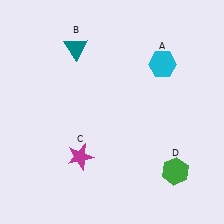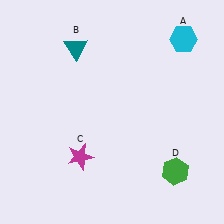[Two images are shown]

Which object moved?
The cyan hexagon (A) moved up.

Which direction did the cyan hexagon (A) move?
The cyan hexagon (A) moved up.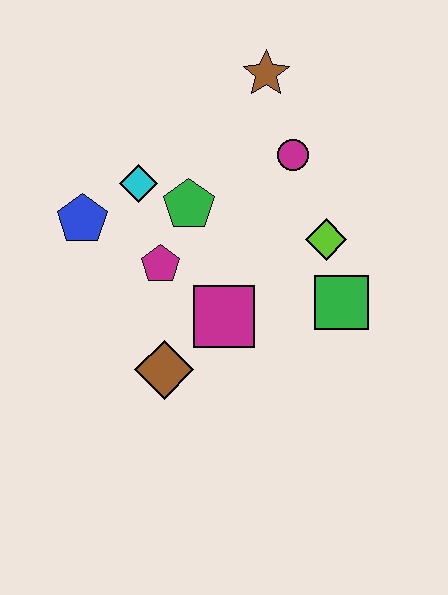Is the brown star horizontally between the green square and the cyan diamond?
Yes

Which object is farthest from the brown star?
The brown diamond is farthest from the brown star.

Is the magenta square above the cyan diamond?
No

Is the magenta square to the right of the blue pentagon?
Yes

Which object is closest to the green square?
The lime diamond is closest to the green square.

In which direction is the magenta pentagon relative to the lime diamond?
The magenta pentagon is to the left of the lime diamond.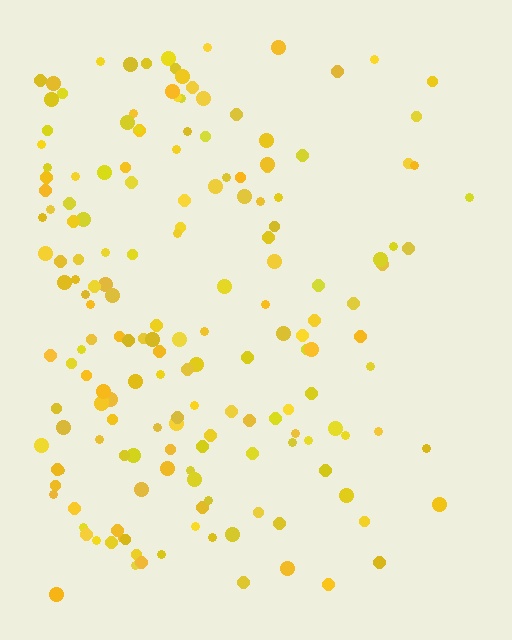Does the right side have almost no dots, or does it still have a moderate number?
Still a moderate number, just noticeably fewer than the left.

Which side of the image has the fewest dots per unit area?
The right.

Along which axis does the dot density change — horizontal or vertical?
Horizontal.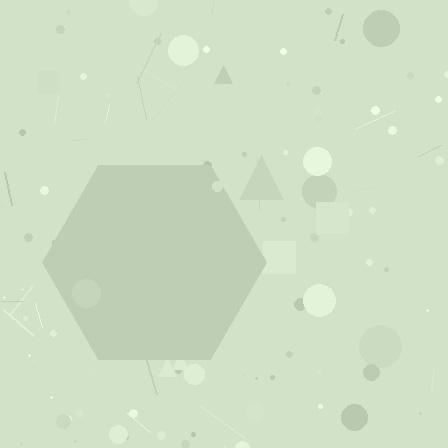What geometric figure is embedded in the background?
A hexagon is embedded in the background.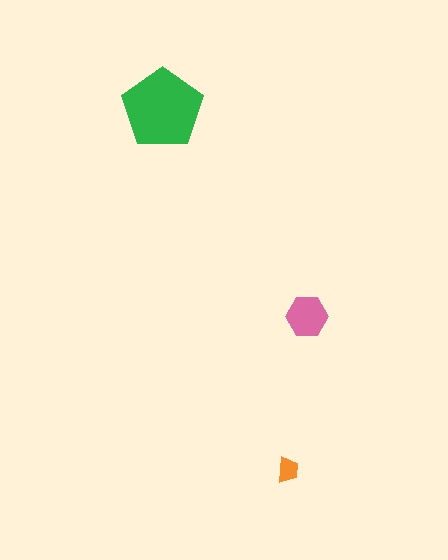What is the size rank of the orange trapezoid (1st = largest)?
3rd.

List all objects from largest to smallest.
The green pentagon, the pink hexagon, the orange trapezoid.